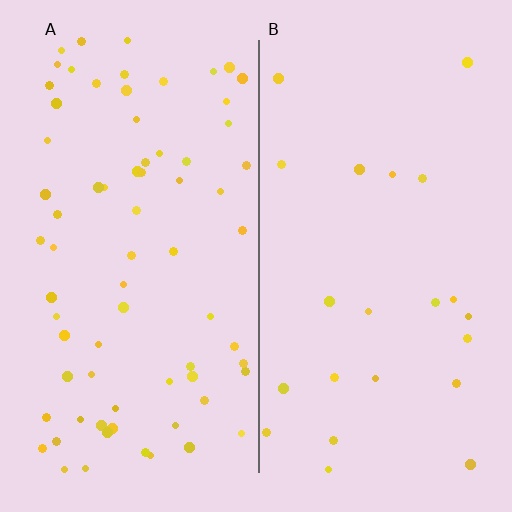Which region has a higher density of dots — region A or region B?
A (the left).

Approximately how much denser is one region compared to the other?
Approximately 3.3× — region A over region B.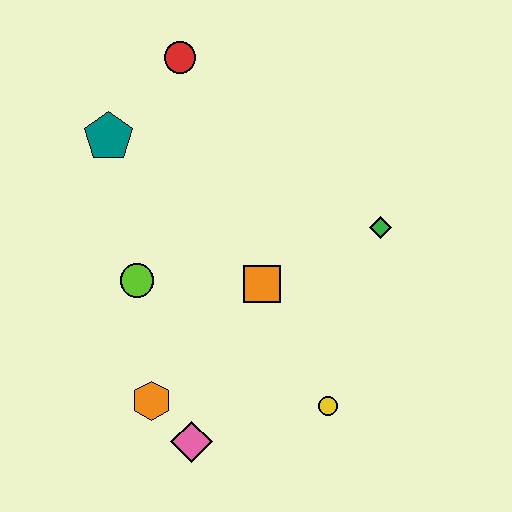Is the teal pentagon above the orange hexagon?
Yes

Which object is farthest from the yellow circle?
The red circle is farthest from the yellow circle.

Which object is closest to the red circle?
The teal pentagon is closest to the red circle.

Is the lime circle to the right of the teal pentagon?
Yes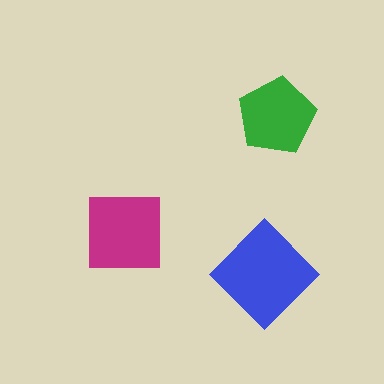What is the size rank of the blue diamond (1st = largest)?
1st.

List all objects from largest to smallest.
The blue diamond, the magenta square, the green pentagon.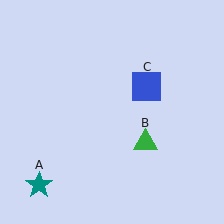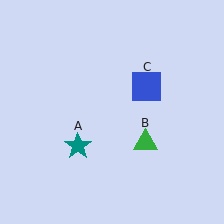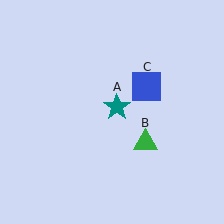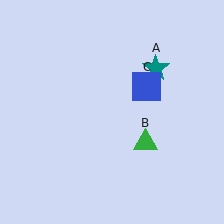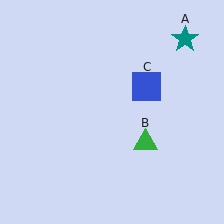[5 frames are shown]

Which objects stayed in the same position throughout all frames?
Green triangle (object B) and blue square (object C) remained stationary.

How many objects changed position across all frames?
1 object changed position: teal star (object A).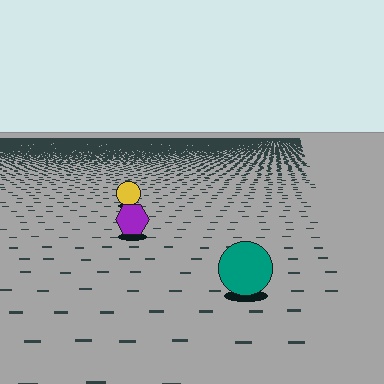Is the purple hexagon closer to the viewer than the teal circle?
No. The teal circle is closer — you can tell from the texture gradient: the ground texture is coarser near it.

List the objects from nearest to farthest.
From nearest to farthest: the teal circle, the purple hexagon, the yellow circle.